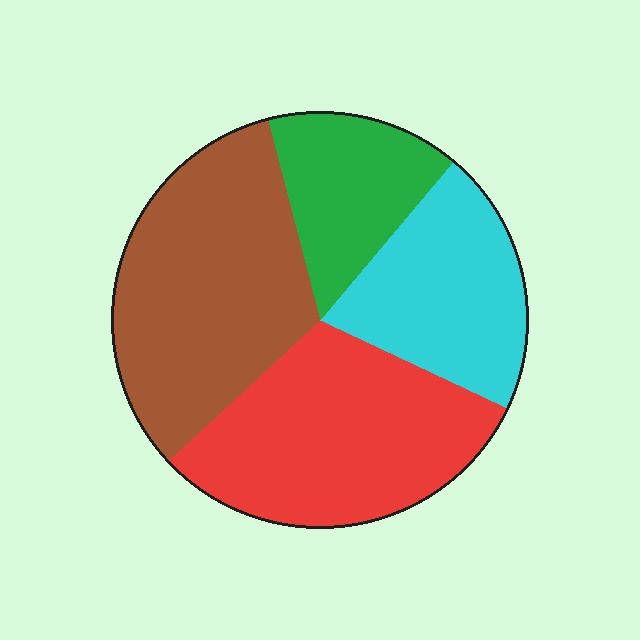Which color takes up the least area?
Green, at roughly 15%.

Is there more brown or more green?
Brown.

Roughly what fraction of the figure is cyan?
Cyan covers roughly 20% of the figure.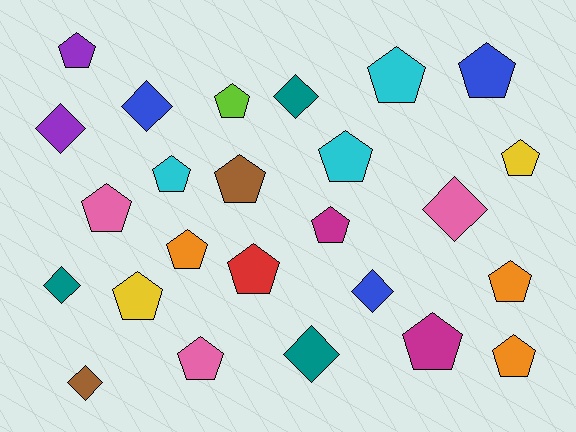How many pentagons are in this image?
There are 17 pentagons.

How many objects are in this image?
There are 25 objects.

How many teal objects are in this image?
There are 3 teal objects.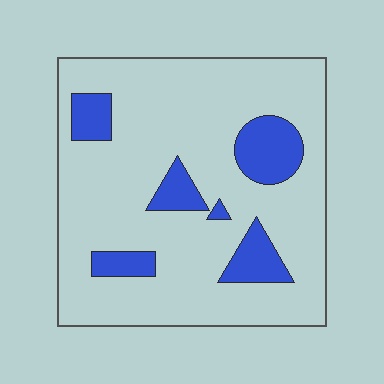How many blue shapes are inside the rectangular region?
6.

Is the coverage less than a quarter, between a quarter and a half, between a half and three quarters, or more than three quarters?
Less than a quarter.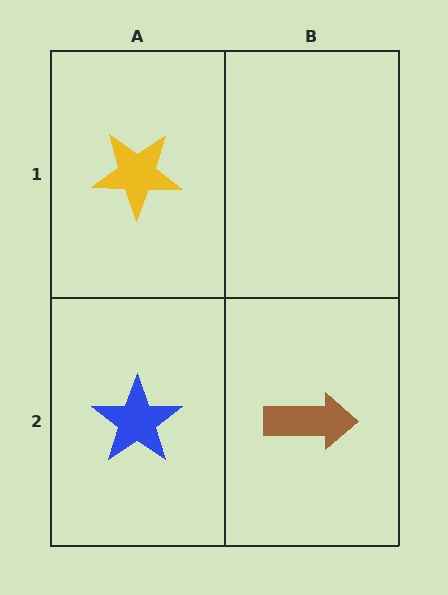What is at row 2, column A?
A blue star.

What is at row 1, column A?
A yellow star.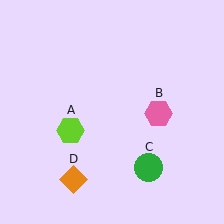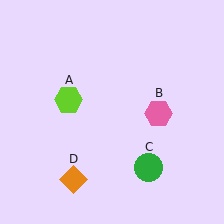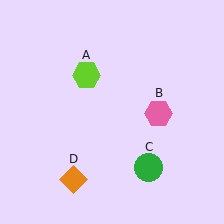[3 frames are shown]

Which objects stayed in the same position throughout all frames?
Pink hexagon (object B) and green circle (object C) and orange diamond (object D) remained stationary.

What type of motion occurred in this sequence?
The lime hexagon (object A) rotated clockwise around the center of the scene.